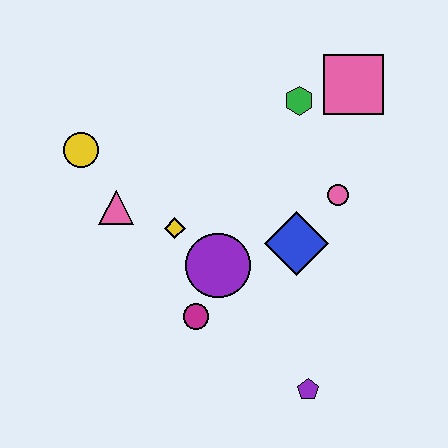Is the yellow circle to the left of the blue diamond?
Yes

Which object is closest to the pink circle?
The blue diamond is closest to the pink circle.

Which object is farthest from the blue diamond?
The yellow circle is farthest from the blue diamond.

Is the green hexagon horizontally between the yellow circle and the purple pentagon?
Yes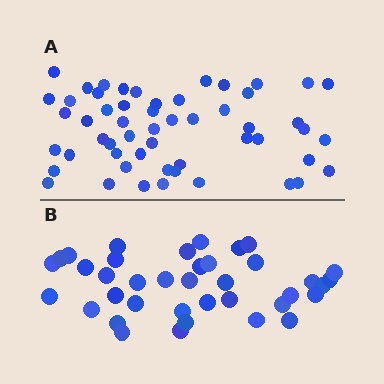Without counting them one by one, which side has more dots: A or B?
Region A (the top region) has more dots.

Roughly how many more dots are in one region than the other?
Region A has approximately 15 more dots than region B.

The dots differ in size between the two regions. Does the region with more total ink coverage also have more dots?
No. Region B has more total ink coverage because its dots are larger, but region A actually contains more individual dots. Total area can be misleading — the number of items is what matters here.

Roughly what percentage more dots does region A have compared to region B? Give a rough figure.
About 40% more.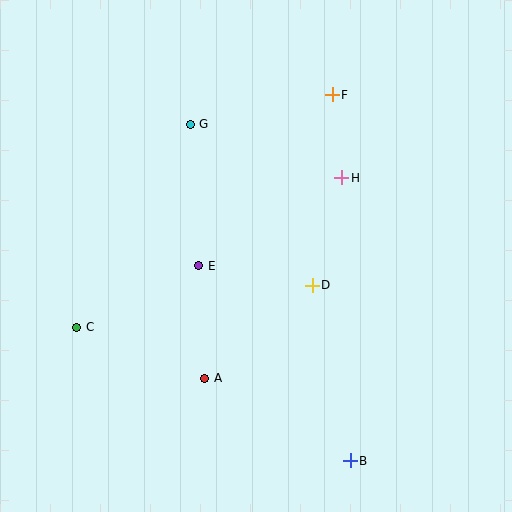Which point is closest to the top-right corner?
Point F is closest to the top-right corner.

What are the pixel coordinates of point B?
Point B is at (350, 461).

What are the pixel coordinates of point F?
Point F is at (332, 95).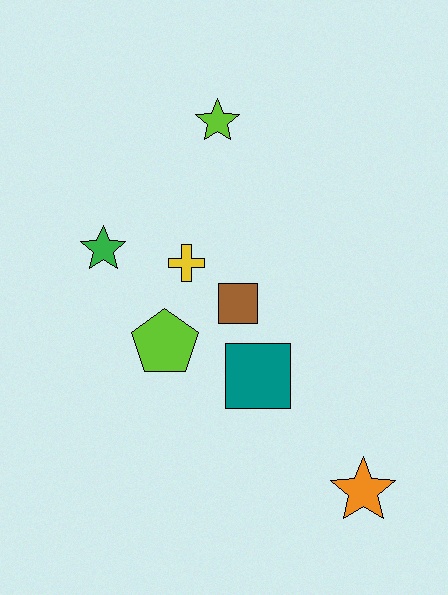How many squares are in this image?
There are 2 squares.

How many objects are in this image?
There are 7 objects.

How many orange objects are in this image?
There is 1 orange object.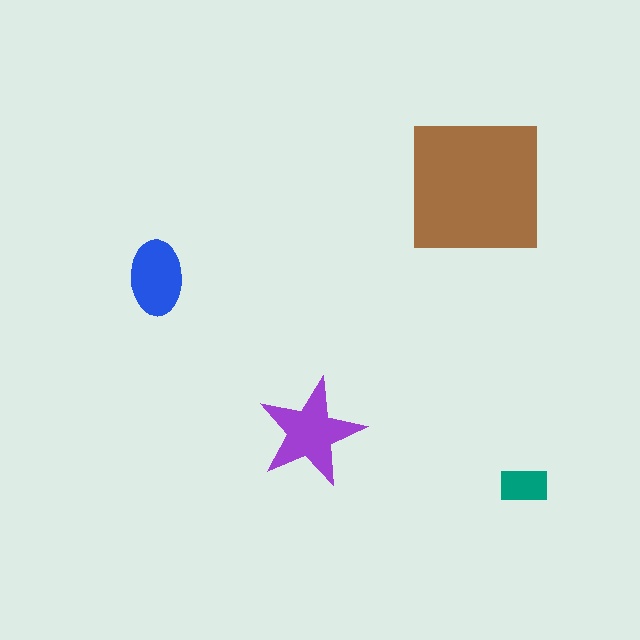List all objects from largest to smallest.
The brown square, the purple star, the blue ellipse, the teal rectangle.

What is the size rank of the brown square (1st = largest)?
1st.